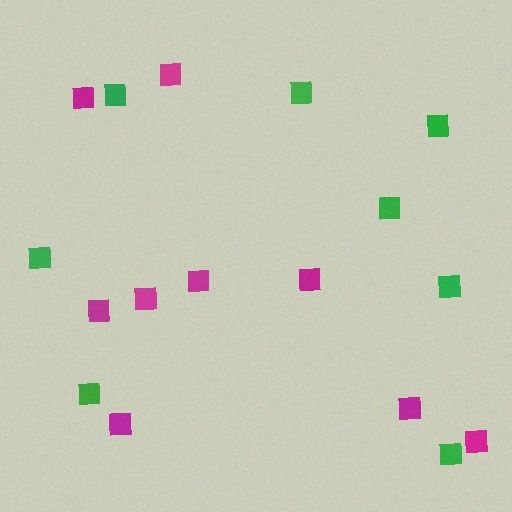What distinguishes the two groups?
There are 2 groups: one group of magenta squares (9) and one group of green squares (8).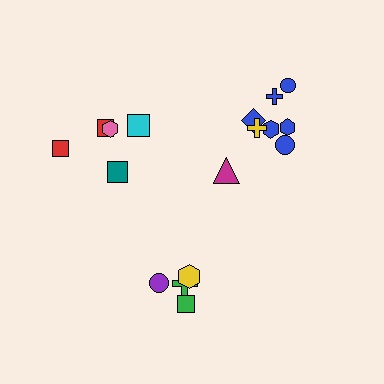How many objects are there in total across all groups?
There are 17 objects.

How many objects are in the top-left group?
There are 5 objects.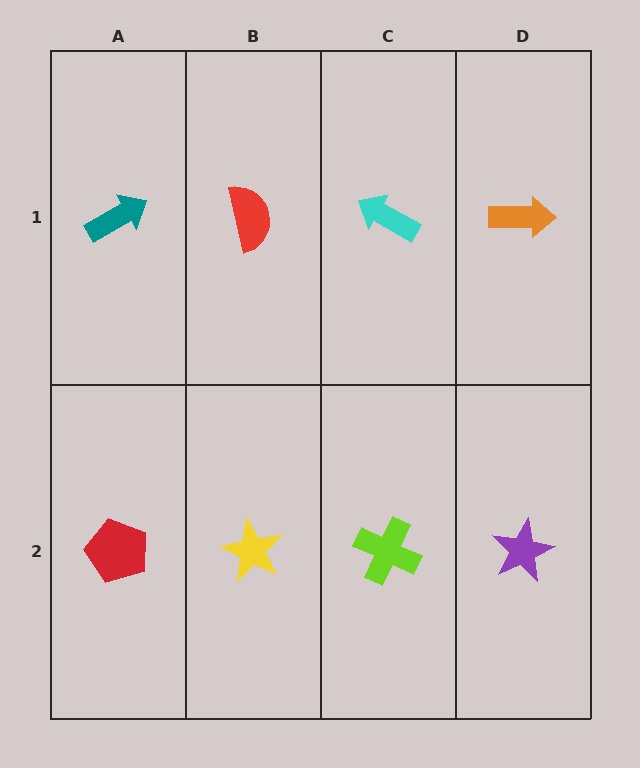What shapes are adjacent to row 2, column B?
A red semicircle (row 1, column B), a red pentagon (row 2, column A), a lime cross (row 2, column C).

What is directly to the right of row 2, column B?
A lime cross.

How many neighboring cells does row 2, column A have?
2.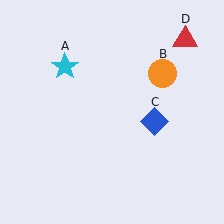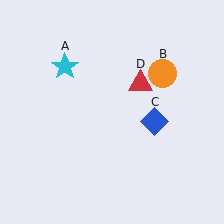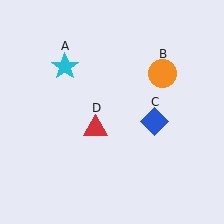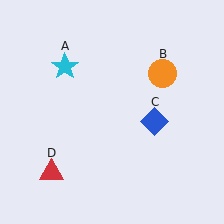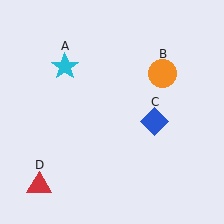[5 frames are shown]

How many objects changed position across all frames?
1 object changed position: red triangle (object D).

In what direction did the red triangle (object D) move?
The red triangle (object D) moved down and to the left.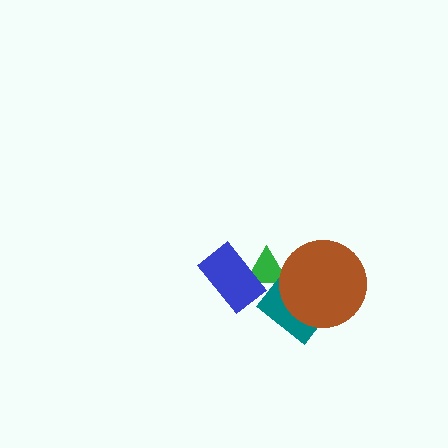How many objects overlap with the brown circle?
2 objects overlap with the brown circle.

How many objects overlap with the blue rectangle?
1 object overlaps with the blue rectangle.